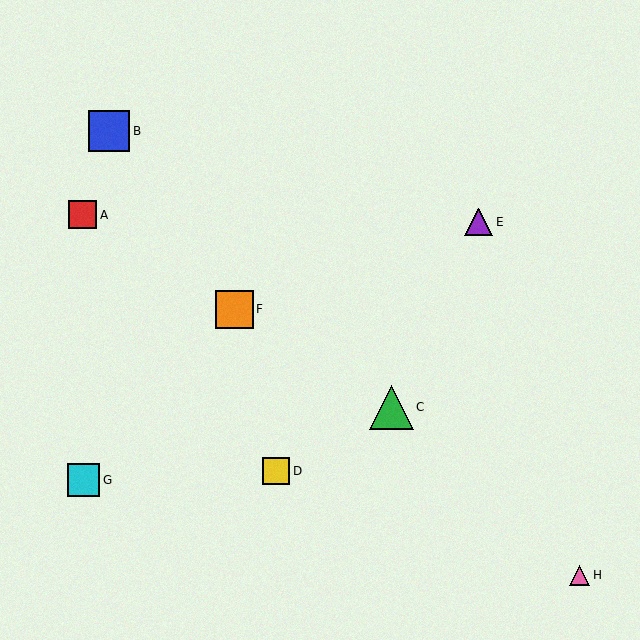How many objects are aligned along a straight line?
3 objects (A, C, F) are aligned along a straight line.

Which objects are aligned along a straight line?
Objects A, C, F are aligned along a straight line.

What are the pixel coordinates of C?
Object C is at (391, 407).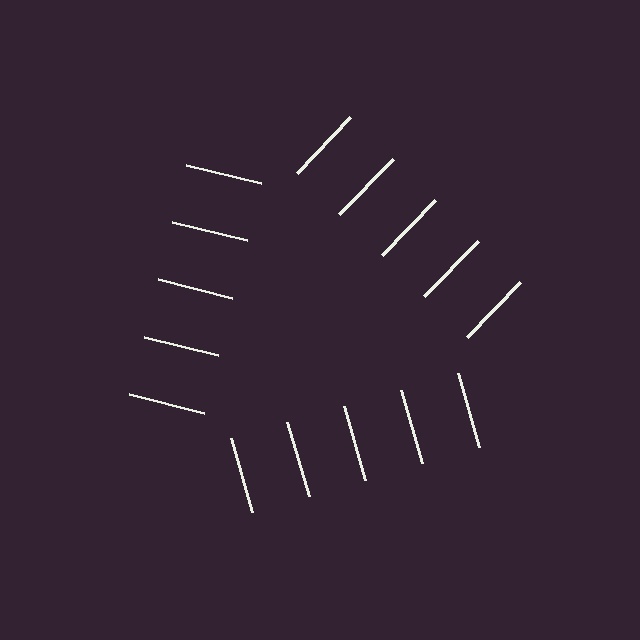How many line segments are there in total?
15 — 5 along each of the 3 edges.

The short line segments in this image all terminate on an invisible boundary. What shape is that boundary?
An illusory triangle — the line segments terminate on its edges but no continuous stroke is drawn.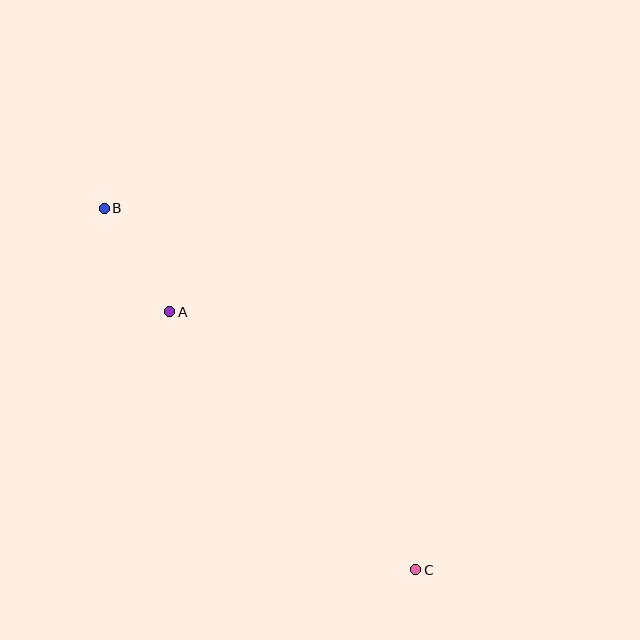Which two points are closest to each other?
Points A and B are closest to each other.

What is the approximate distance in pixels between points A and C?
The distance between A and C is approximately 357 pixels.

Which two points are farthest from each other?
Points B and C are farthest from each other.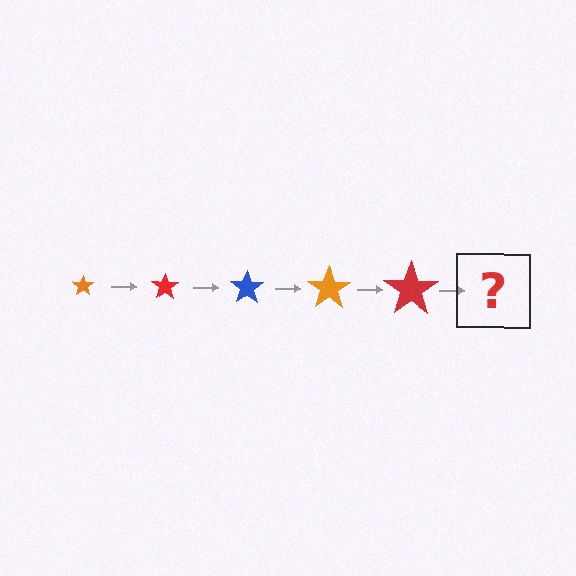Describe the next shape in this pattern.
It should be a blue star, larger than the previous one.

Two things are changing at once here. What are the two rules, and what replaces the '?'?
The two rules are that the star grows larger each step and the color cycles through orange, red, and blue. The '?' should be a blue star, larger than the previous one.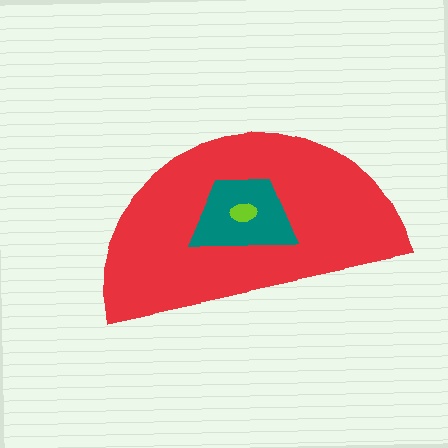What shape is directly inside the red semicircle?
The teal trapezoid.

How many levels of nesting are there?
3.